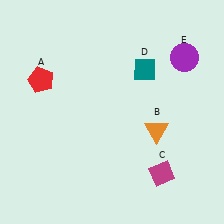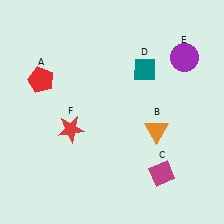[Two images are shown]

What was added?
A red star (F) was added in Image 2.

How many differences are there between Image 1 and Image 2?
There is 1 difference between the two images.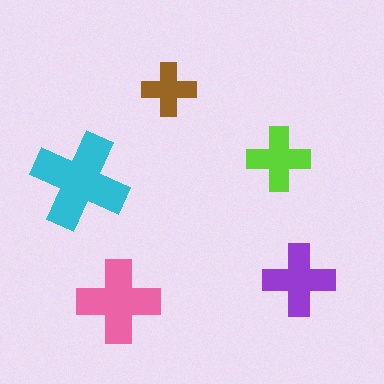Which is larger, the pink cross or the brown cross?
The pink one.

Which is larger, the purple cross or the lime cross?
The purple one.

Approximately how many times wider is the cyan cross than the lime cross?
About 1.5 times wider.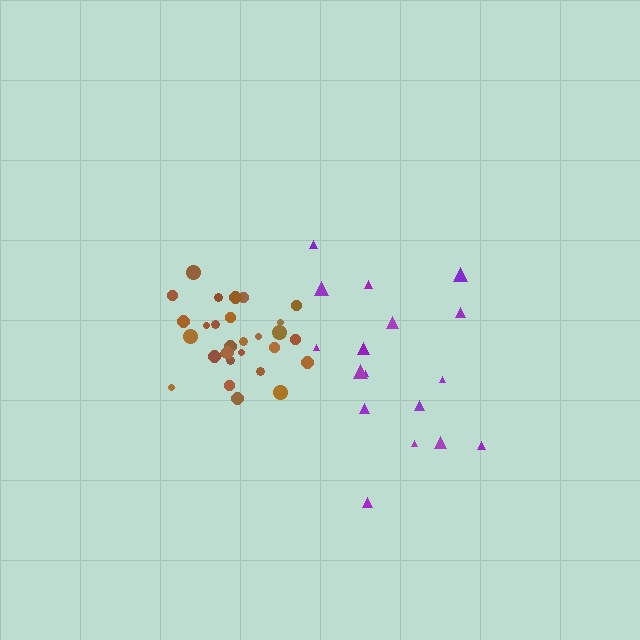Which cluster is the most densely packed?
Brown.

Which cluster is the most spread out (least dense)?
Purple.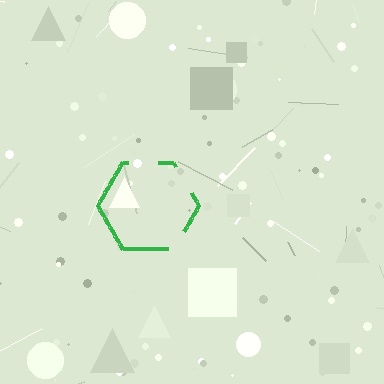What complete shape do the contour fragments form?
The contour fragments form a hexagon.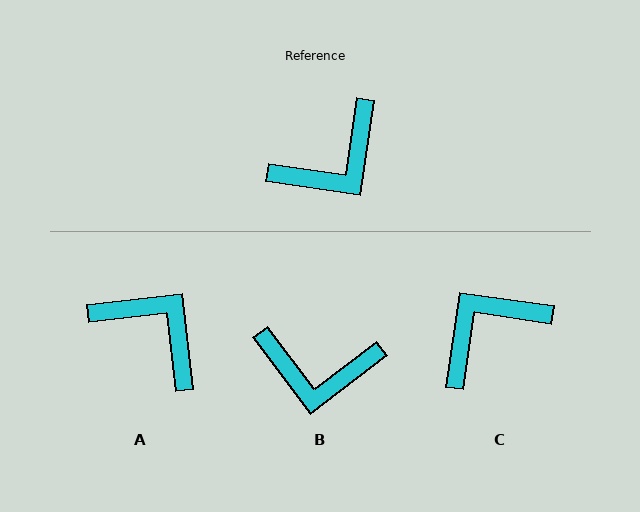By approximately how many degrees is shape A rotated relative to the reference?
Approximately 105 degrees counter-clockwise.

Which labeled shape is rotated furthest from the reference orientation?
C, about 180 degrees away.